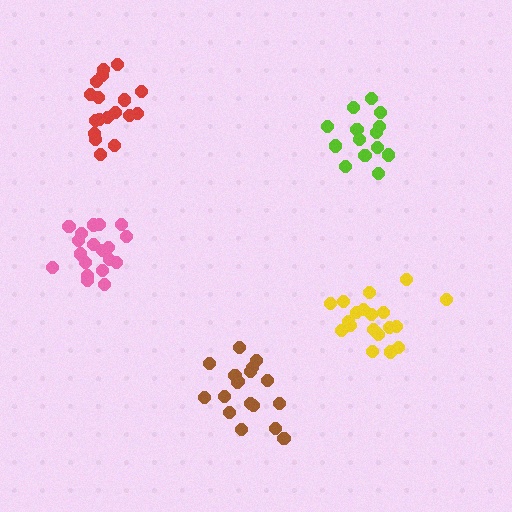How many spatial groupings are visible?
There are 5 spatial groupings.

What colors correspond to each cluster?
The clusters are colored: brown, lime, yellow, red, pink.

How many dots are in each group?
Group 1: 18 dots, Group 2: 14 dots, Group 3: 19 dots, Group 4: 18 dots, Group 5: 19 dots (88 total).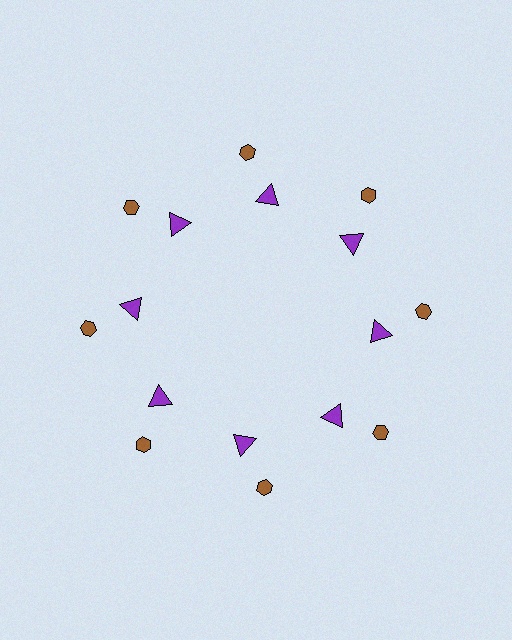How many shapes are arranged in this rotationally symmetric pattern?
There are 16 shapes, arranged in 8 groups of 2.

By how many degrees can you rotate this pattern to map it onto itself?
The pattern maps onto itself every 45 degrees of rotation.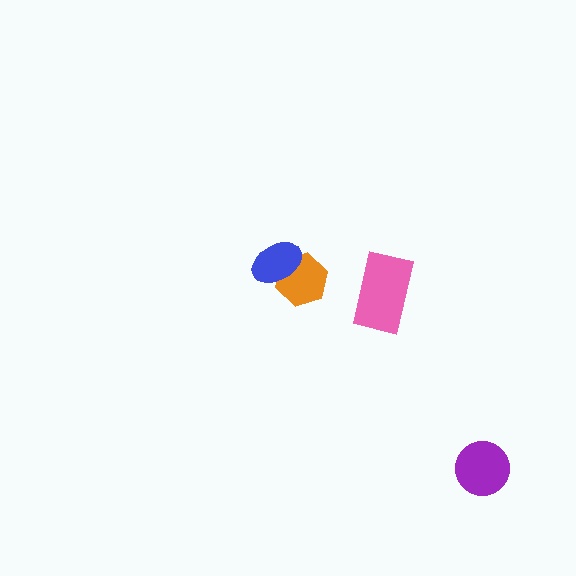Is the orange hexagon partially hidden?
Yes, it is partially covered by another shape.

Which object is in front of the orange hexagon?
The blue ellipse is in front of the orange hexagon.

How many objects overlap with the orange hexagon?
1 object overlaps with the orange hexagon.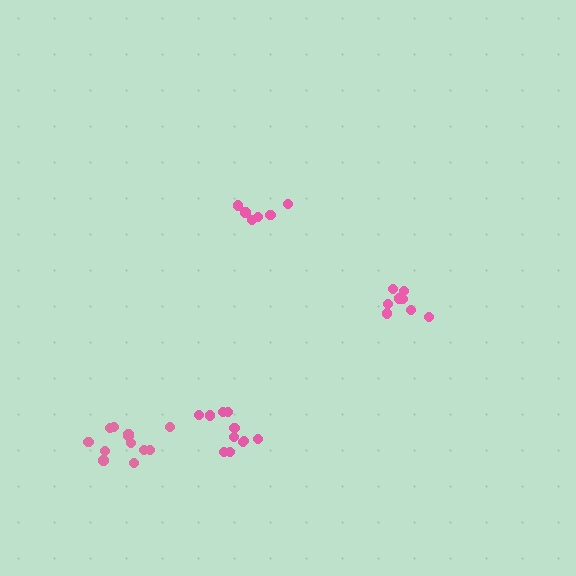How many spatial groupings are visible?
There are 4 spatial groupings.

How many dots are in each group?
Group 1: 11 dots, Group 2: 6 dots, Group 3: 12 dots, Group 4: 8 dots (37 total).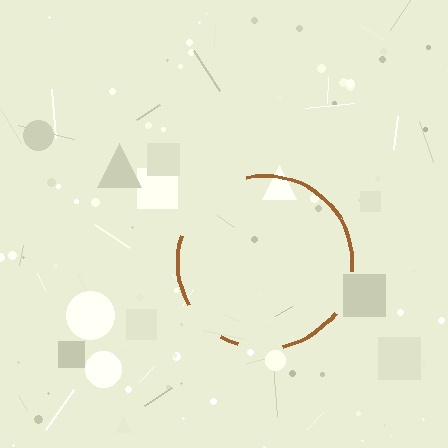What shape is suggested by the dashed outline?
The dashed outline suggests a circle.